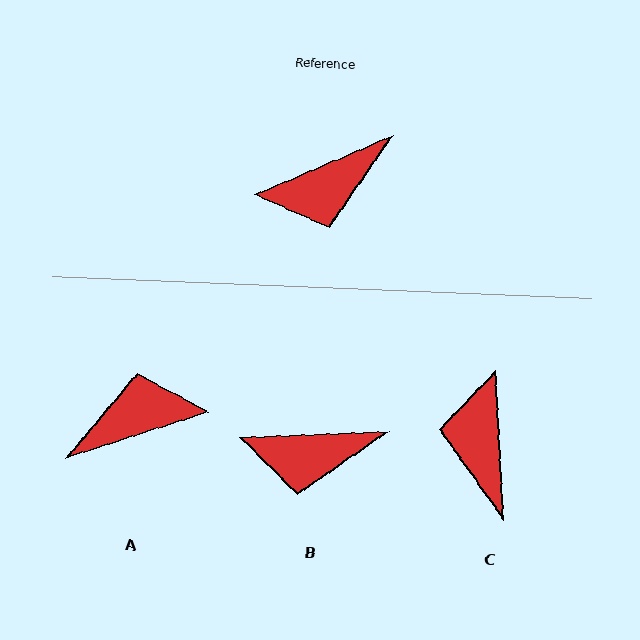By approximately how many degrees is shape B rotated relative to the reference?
Approximately 21 degrees clockwise.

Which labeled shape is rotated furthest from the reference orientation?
A, about 175 degrees away.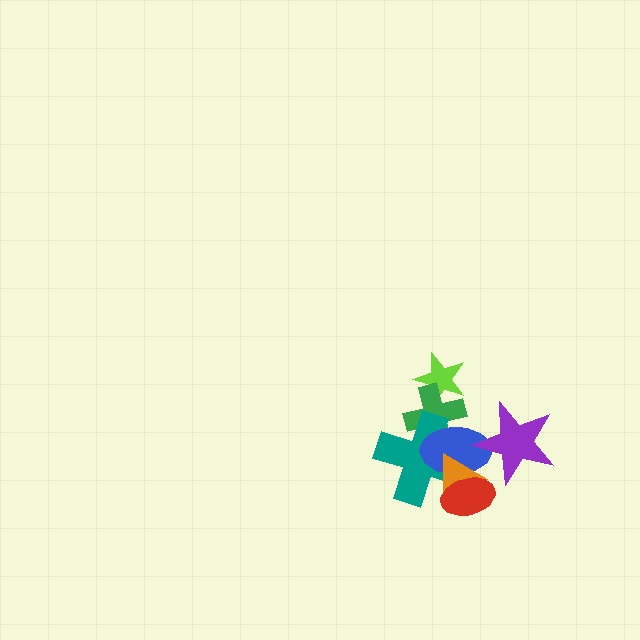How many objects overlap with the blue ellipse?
5 objects overlap with the blue ellipse.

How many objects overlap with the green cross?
3 objects overlap with the green cross.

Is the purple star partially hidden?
No, no other shape covers it.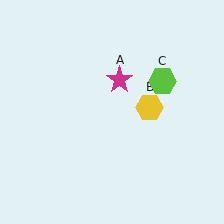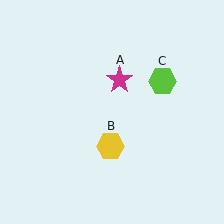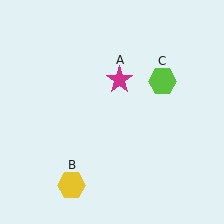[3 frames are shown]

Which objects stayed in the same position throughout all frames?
Magenta star (object A) and lime hexagon (object C) remained stationary.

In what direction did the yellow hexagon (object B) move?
The yellow hexagon (object B) moved down and to the left.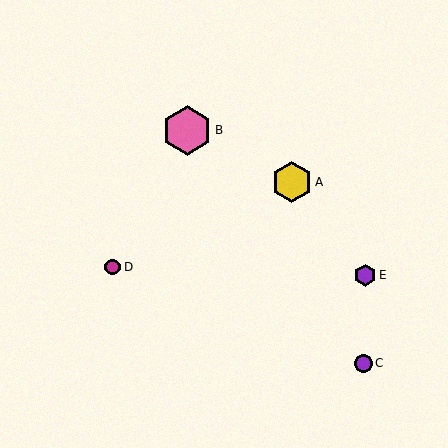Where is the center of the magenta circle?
The center of the magenta circle is at (113, 267).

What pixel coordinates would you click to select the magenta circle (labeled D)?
Click at (113, 267) to select the magenta circle D.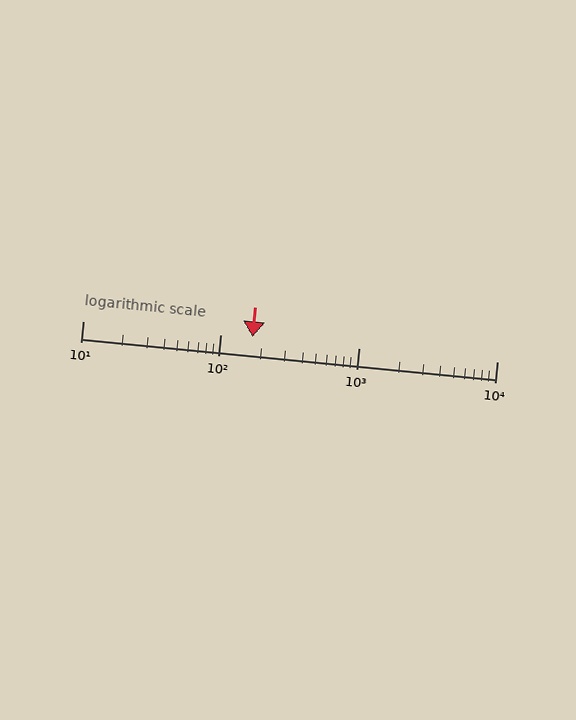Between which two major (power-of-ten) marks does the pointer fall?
The pointer is between 100 and 1000.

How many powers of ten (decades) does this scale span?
The scale spans 3 decades, from 10 to 10000.